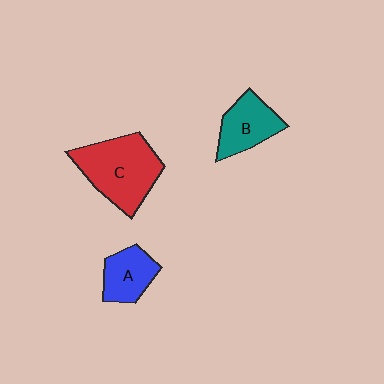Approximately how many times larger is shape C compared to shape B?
Approximately 1.7 times.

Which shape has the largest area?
Shape C (red).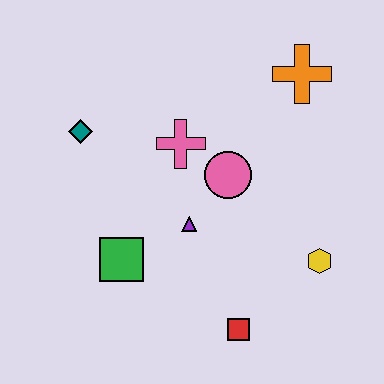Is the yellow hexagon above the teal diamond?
No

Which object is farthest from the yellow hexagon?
The teal diamond is farthest from the yellow hexagon.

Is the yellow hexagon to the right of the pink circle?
Yes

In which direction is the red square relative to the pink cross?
The red square is below the pink cross.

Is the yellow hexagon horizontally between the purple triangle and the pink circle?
No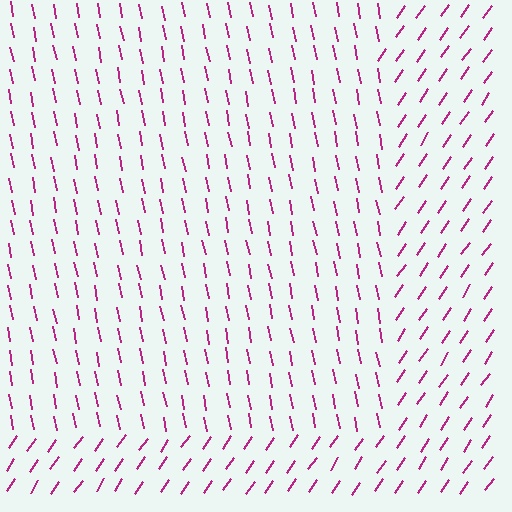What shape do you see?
I see a rectangle.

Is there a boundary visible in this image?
Yes, there is a texture boundary formed by a change in line orientation.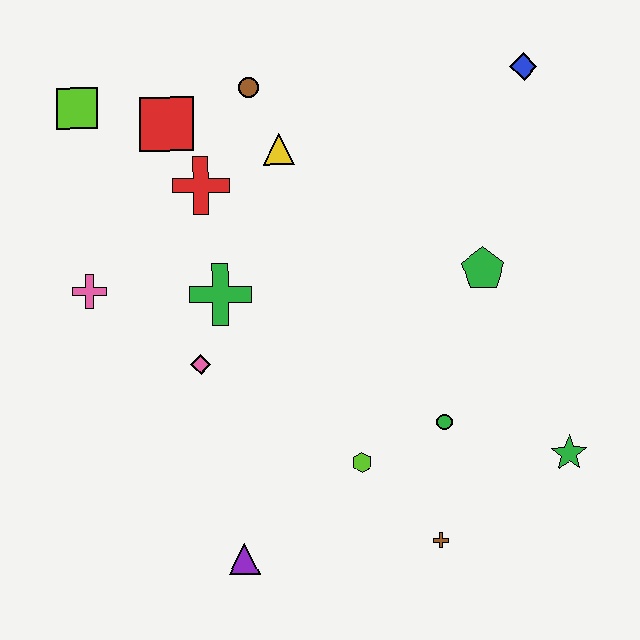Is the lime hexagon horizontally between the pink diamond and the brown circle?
No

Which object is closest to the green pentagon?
The green circle is closest to the green pentagon.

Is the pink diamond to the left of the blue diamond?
Yes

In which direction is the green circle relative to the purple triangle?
The green circle is to the right of the purple triangle.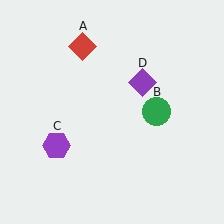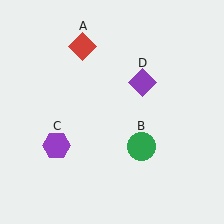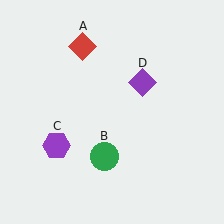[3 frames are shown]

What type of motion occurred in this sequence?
The green circle (object B) rotated clockwise around the center of the scene.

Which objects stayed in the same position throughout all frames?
Red diamond (object A) and purple hexagon (object C) and purple diamond (object D) remained stationary.